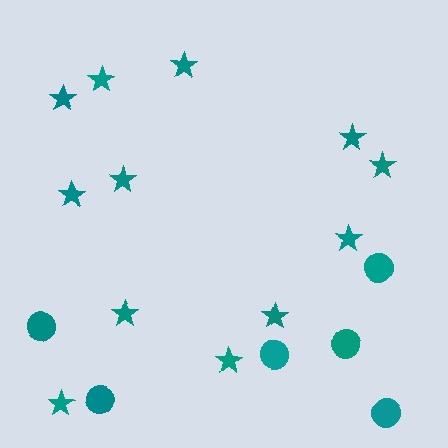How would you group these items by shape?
There are 2 groups: one group of stars (12) and one group of circles (6).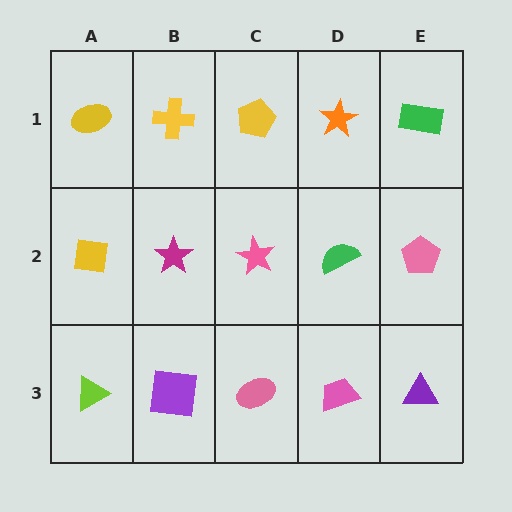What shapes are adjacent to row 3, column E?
A pink pentagon (row 2, column E), a pink trapezoid (row 3, column D).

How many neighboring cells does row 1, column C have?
3.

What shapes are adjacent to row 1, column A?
A yellow square (row 2, column A), a yellow cross (row 1, column B).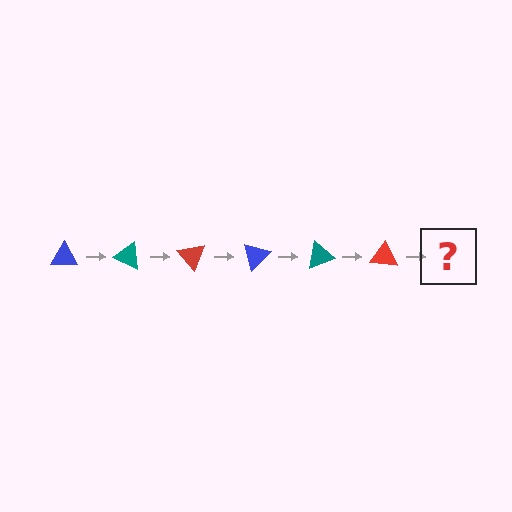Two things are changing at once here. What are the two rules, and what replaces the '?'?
The two rules are that it rotates 25 degrees each step and the color cycles through blue, teal, and red. The '?' should be a blue triangle, rotated 150 degrees from the start.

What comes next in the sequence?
The next element should be a blue triangle, rotated 150 degrees from the start.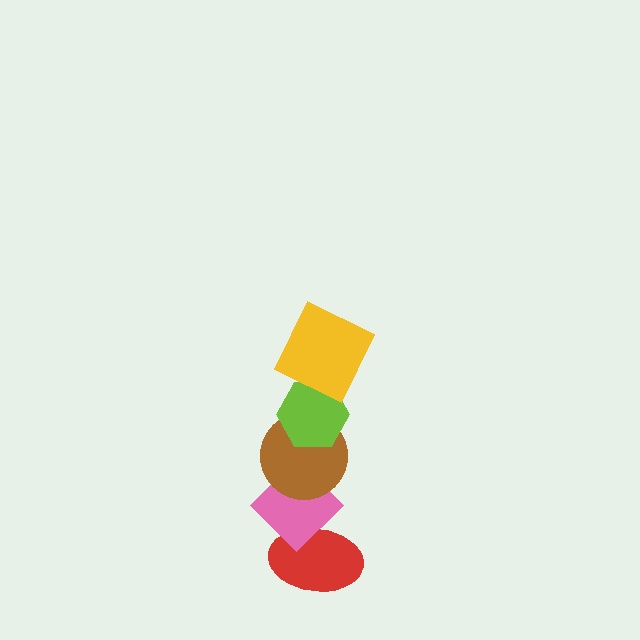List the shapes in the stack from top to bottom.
From top to bottom: the yellow square, the lime hexagon, the brown circle, the pink diamond, the red ellipse.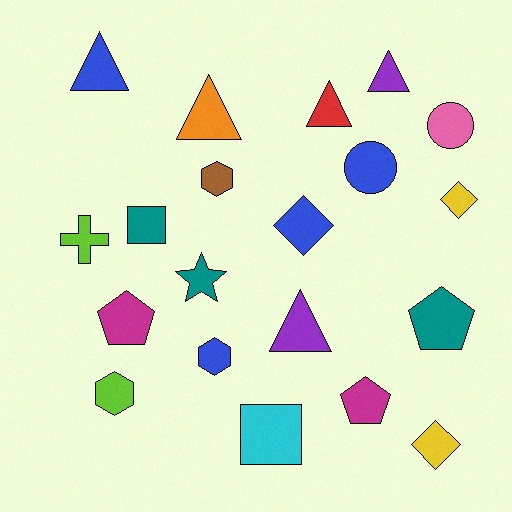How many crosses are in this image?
There is 1 cross.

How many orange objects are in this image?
There is 1 orange object.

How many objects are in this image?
There are 20 objects.